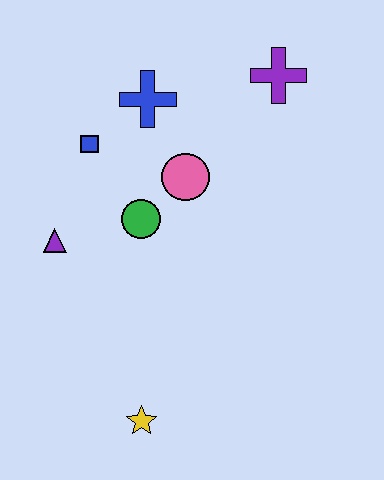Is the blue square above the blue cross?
No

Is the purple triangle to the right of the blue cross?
No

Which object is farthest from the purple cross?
The yellow star is farthest from the purple cross.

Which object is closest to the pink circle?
The green circle is closest to the pink circle.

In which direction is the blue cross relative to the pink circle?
The blue cross is above the pink circle.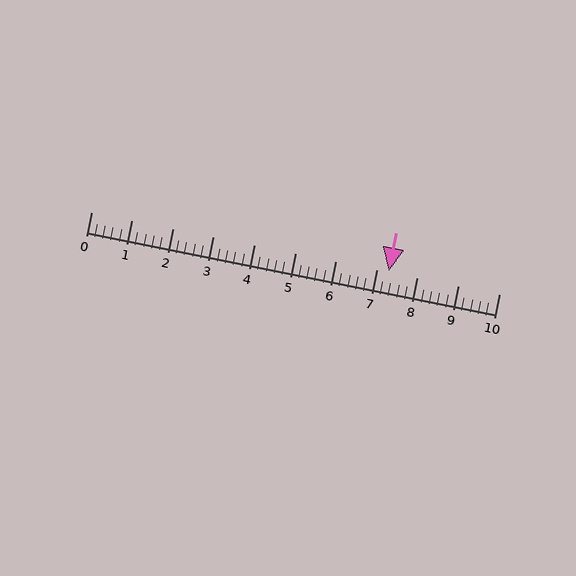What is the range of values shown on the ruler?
The ruler shows values from 0 to 10.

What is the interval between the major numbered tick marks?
The major tick marks are spaced 1 units apart.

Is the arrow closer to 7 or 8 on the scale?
The arrow is closer to 7.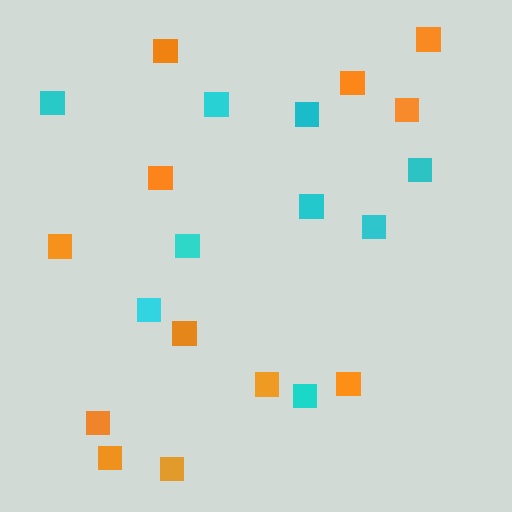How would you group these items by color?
There are 2 groups: one group of orange squares (12) and one group of cyan squares (9).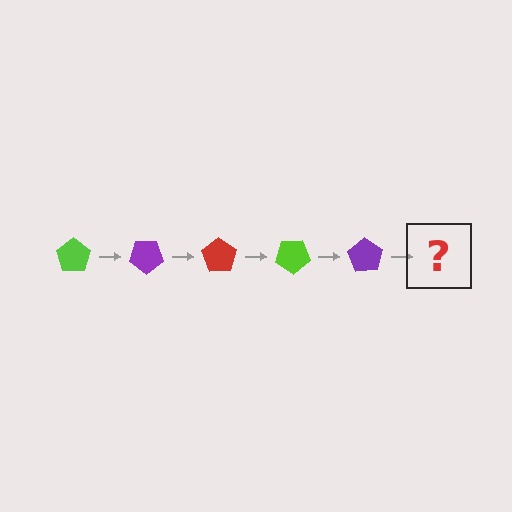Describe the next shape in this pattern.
It should be a red pentagon, rotated 175 degrees from the start.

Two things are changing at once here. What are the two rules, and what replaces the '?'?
The two rules are that it rotates 35 degrees each step and the color cycles through lime, purple, and red. The '?' should be a red pentagon, rotated 175 degrees from the start.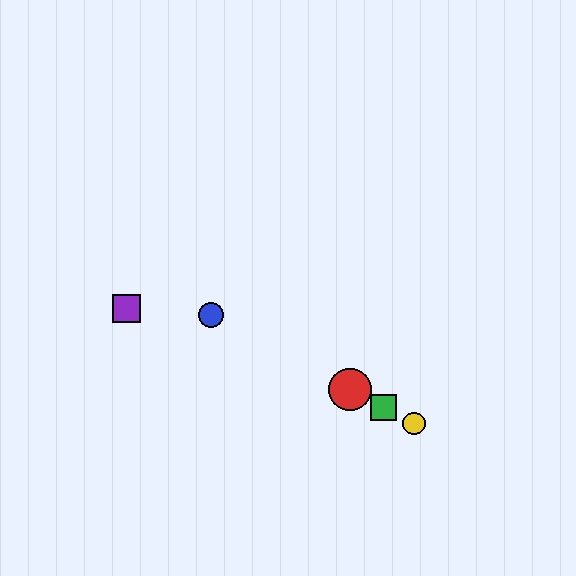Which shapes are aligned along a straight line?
The red circle, the blue circle, the green square, the yellow circle are aligned along a straight line.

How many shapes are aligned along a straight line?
4 shapes (the red circle, the blue circle, the green square, the yellow circle) are aligned along a straight line.